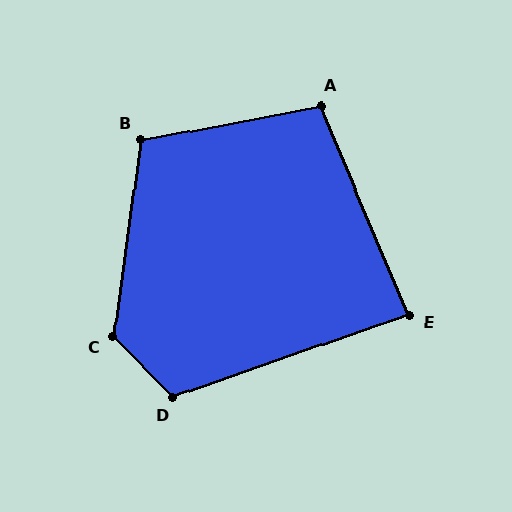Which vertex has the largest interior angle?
C, at approximately 128 degrees.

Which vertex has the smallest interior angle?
E, at approximately 87 degrees.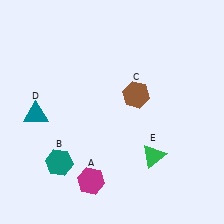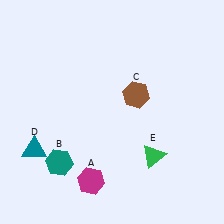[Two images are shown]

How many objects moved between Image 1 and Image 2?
1 object moved between the two images.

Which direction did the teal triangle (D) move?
The teal triangle (D) moved down.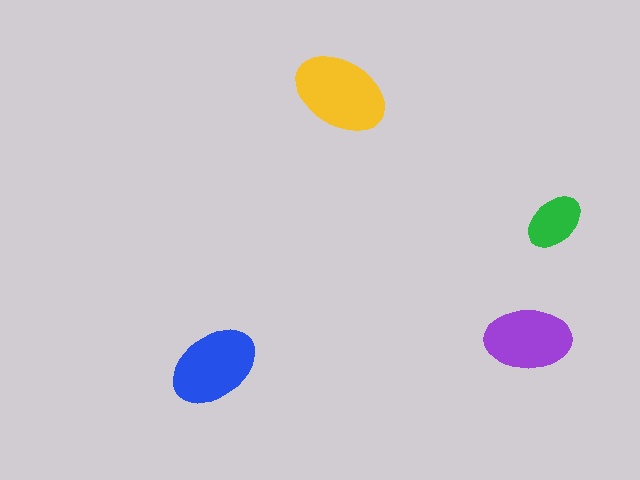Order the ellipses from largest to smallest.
the yellow one, the blue one, the purple one, the green one.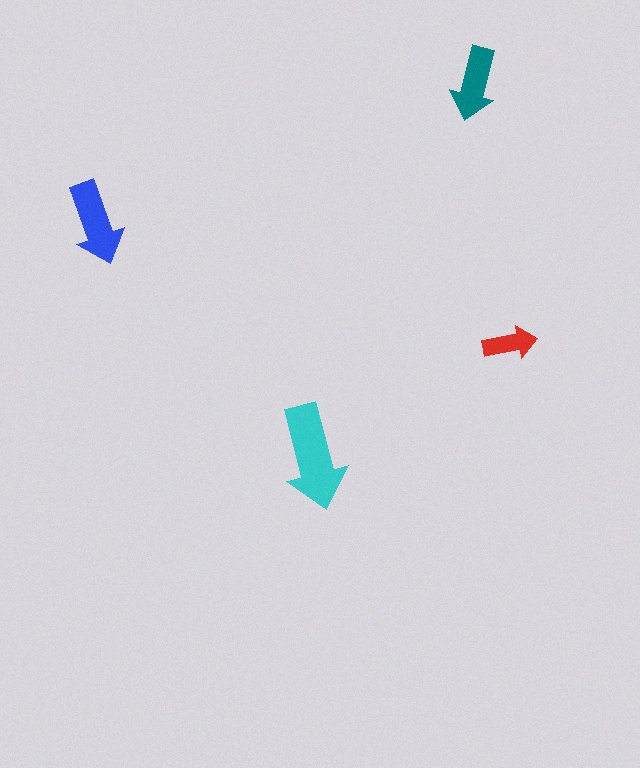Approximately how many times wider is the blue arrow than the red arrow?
About 1.5 times wider.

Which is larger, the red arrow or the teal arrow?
The teal one.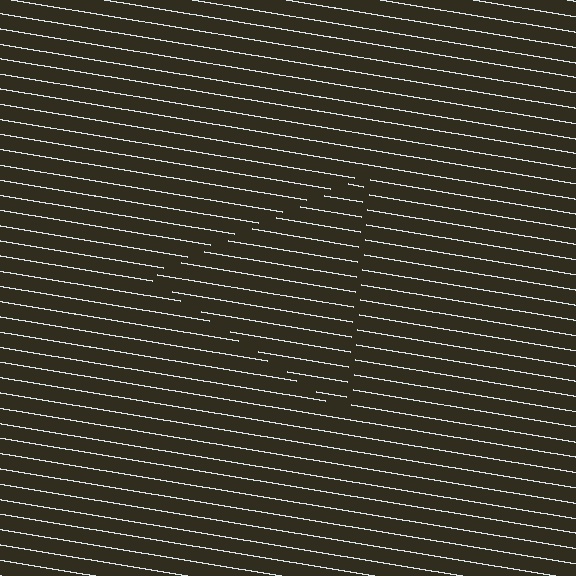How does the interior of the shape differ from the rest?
The interior of the shape contains the same grating, shifted by half a period — the contour is defined by the phase discontinuity where line-ends from the inner and outer gratings abut.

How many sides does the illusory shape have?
3 sides — the line-ends trace a triangle.